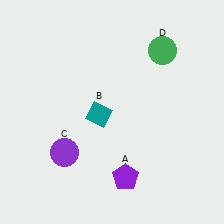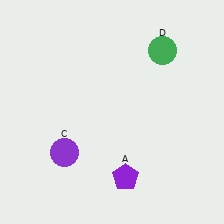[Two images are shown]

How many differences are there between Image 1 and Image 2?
There is 1 difference between the two images.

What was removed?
The teal diamond (B) was removed in Image 2.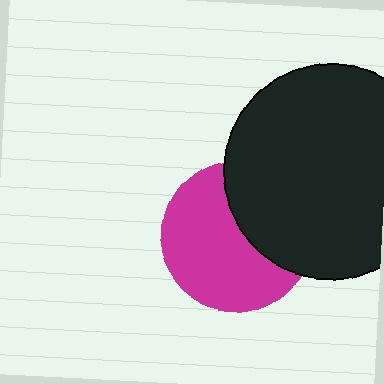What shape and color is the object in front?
The object in front is a black circle.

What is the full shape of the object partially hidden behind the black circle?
The partially hidden object is a magenta circle.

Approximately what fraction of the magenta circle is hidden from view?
Roughly 37% of the magenta circle is hidden behind the black circle.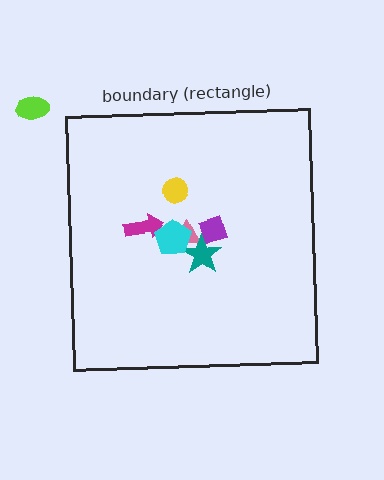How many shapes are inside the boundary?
6 inside, 1 outside.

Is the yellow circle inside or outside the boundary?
Inside.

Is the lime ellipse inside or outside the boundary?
Outside.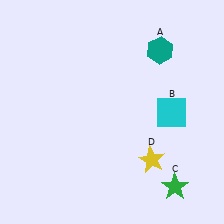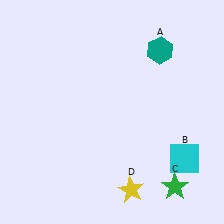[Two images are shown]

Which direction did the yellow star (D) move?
The yellow star (D) moved down.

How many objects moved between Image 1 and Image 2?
2 objects moved between the two images.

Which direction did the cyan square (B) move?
The cyan square (B) moved down.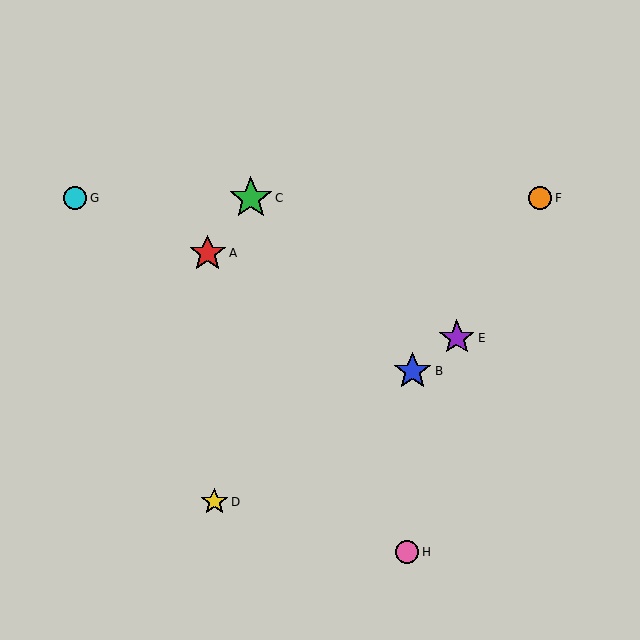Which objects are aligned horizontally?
Objects C, F, G are aligned horizontally.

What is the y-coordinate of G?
Object G is at y≈198.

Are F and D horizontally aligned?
No, F is at y≈198 and D is at y≈502.